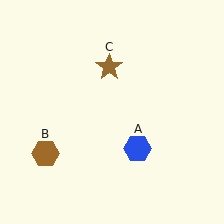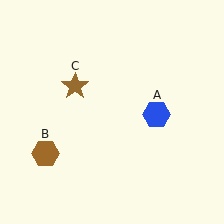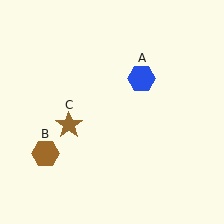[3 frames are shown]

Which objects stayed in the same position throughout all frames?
Brown hexagon (object B) remained stationary.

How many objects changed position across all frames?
2 objects changed position: blue hexagon (object A), brown star (object C).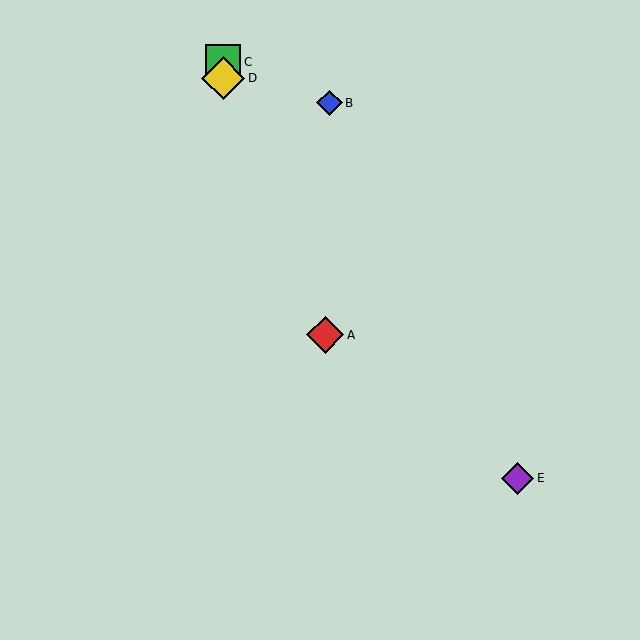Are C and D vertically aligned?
Yes, both are at x≈223.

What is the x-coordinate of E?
Object E is at x≈517.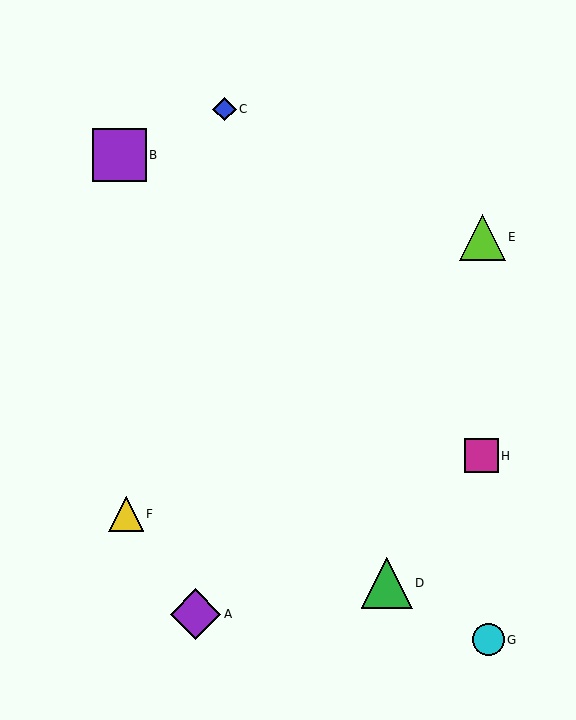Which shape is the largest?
The purple square (labeled B) is the largest.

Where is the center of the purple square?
The center of the purple square is at (120, 155).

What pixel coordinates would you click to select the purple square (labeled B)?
Click at (120, 155) to select the purple square B.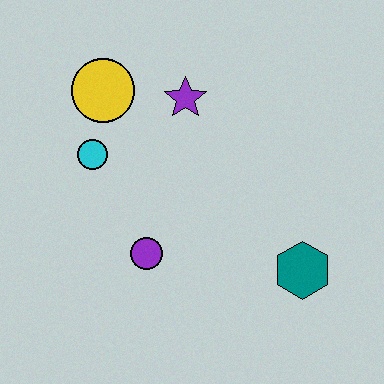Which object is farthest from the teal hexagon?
The yellow circle is farthest from the teal hexagon.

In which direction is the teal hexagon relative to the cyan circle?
The teal hexagon is to the right of the cyan circle.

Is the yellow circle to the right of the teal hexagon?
No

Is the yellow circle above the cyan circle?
Yes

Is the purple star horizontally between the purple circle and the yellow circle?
No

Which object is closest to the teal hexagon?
The purple circle is closest to the teal hexagon.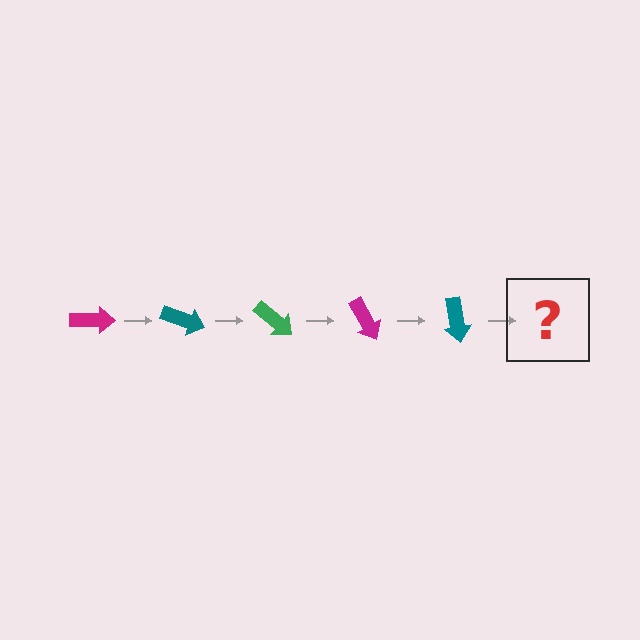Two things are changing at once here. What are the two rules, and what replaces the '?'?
The two rules are that it rotates 20 degrees each step and the color cycles through magenta, teal, and green. The '?' should be a green arrow, rotated 100 degrees from the start.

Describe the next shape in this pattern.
It should be a green arrow, rotated 100 degrees from the start.